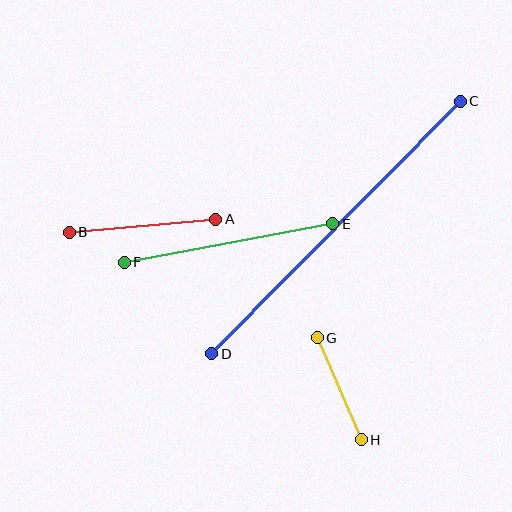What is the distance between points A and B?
The distance is approximately 147 pixels.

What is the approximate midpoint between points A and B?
The midpoint is at approximately (142, 226) pixels.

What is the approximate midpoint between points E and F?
The midpoint is at approximately (228, 243) pixels.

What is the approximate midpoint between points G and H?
The midpoint is at approximately (339, 389) pixels.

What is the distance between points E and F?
The distance is approximately 212 pixels.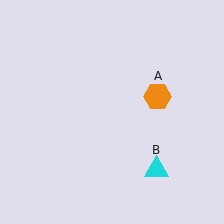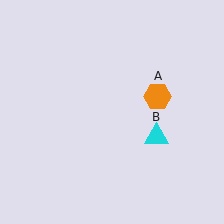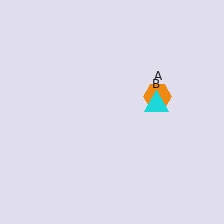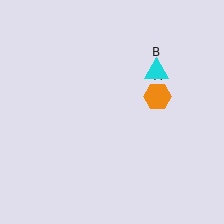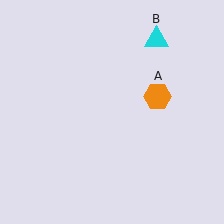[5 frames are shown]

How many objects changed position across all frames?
1 object changed position: cyan triangle (object B).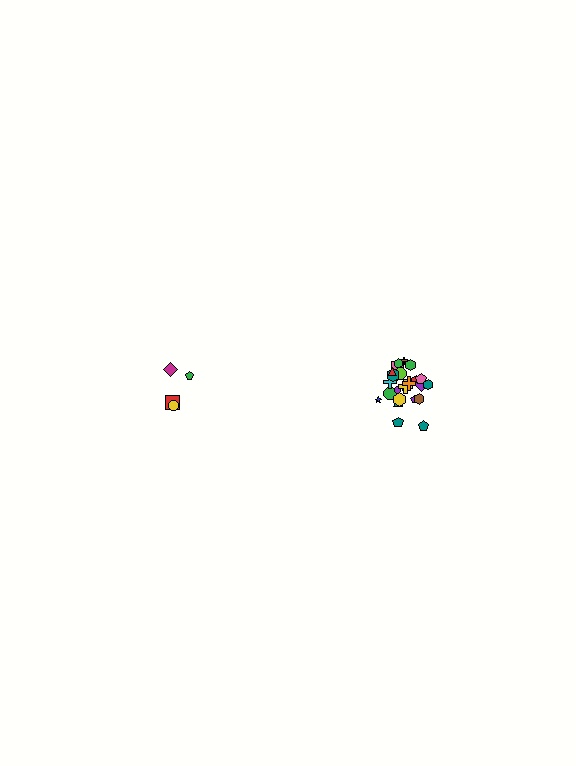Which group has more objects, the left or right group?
The right group.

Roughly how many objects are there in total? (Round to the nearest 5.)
Roughly 30 objects in total.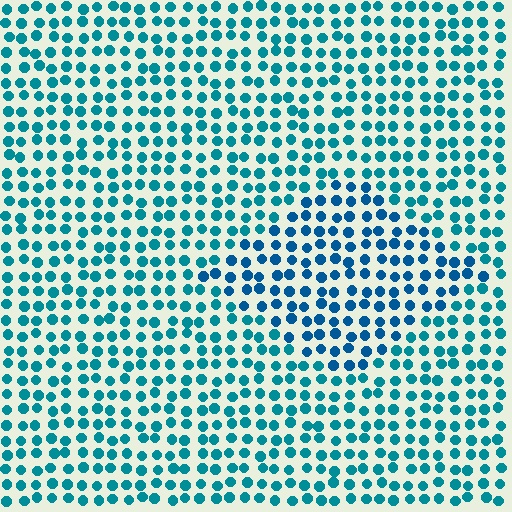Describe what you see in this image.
The image is filled with small teal elements in a uniform arrangement. A diamond-shaped region is visible where the elements are tinted to a slightly different hue, forming a subtle color boundary.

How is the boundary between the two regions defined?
The boundary is defined purely by a slight shift in hue (about 21 degrees). Spacing, size, and orientation are identical on both sides.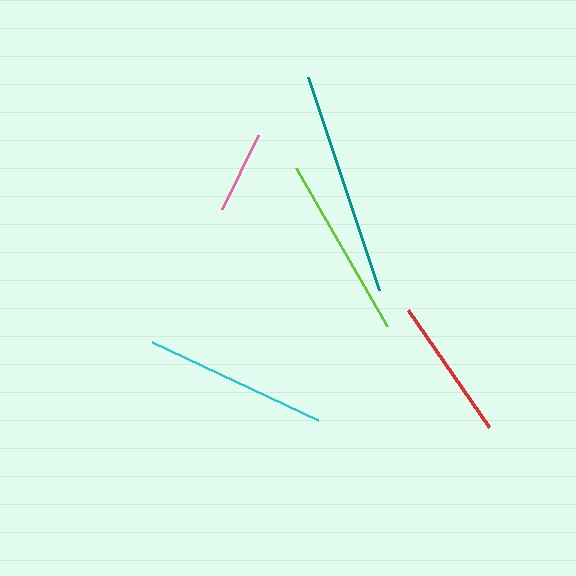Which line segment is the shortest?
The pink line is the shortest at approximately 83 pixels.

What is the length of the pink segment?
The pink segment is approximately 83 pixels long.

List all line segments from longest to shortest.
From longest to shortest: teal, cyan, lime, red, pink.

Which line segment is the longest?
The teal line is the longest at approximately 224 pixels.